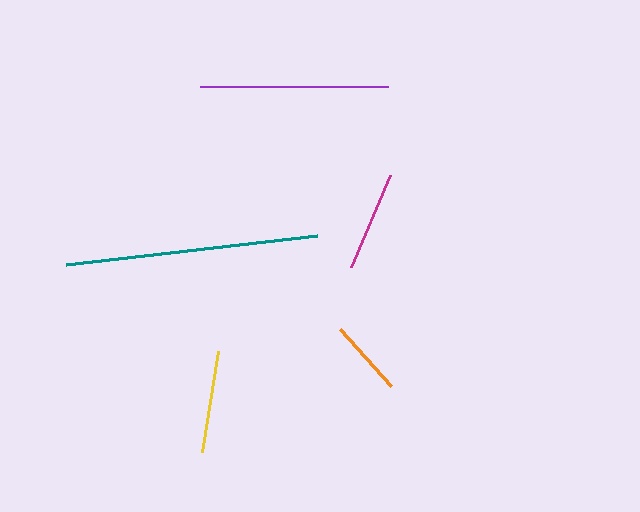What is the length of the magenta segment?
The magenta segment is approximately 100 pixels long.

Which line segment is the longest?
The teal line is the longest at approximately 252 pixels.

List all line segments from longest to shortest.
From longest to shortest: teal, purple, yellow, magenta, orange.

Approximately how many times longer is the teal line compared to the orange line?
The teal line is approximately 3.3 times the length of the orange line.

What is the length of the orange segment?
The orange segment is approximately 77 pixels long.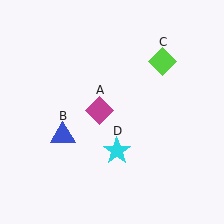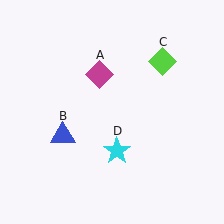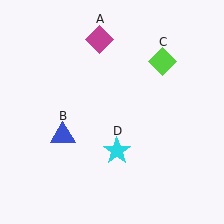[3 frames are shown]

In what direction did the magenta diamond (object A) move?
The magenta diamond (object A) moved up.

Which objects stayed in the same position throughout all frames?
Blue triangle (object B) and lime diamond (object C) and cyan star (object D) remained stationary.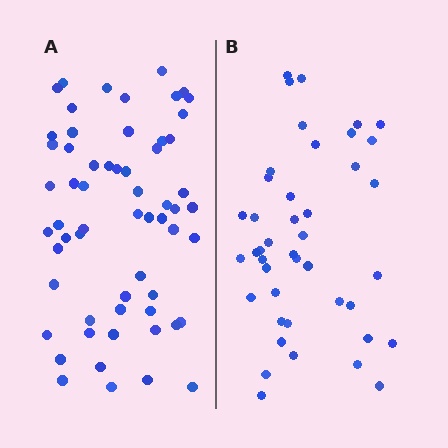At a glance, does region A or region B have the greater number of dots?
Region A (the left region) has more dots.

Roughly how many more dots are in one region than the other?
Region A has approximately 15 more dots than region B.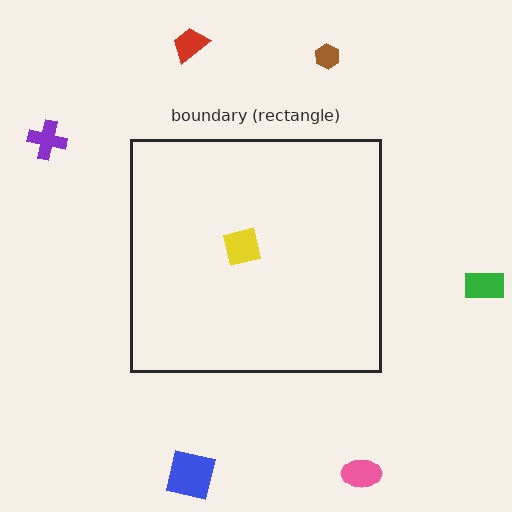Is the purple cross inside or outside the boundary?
Outside.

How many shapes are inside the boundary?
1 inside, 6 outside.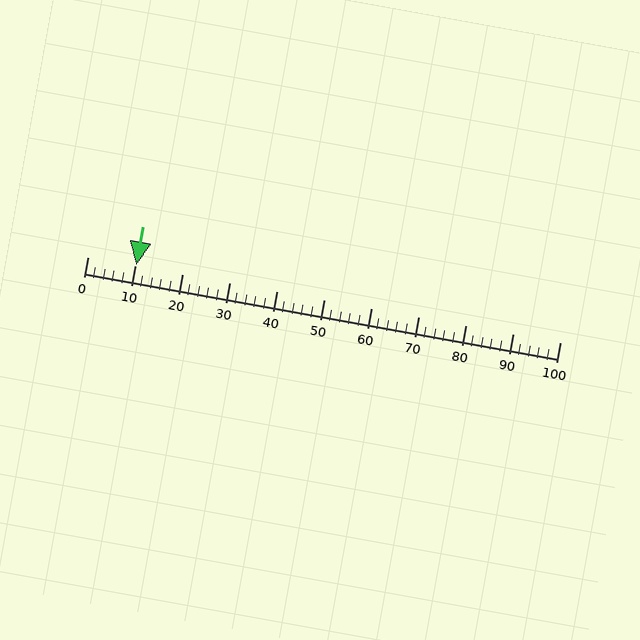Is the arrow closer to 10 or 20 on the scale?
The arrow is closer to 10.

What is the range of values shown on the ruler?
The ruler shows values from 0 to 100.